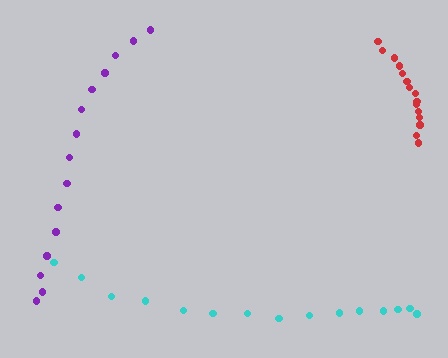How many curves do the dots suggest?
There are 3 distinct paths.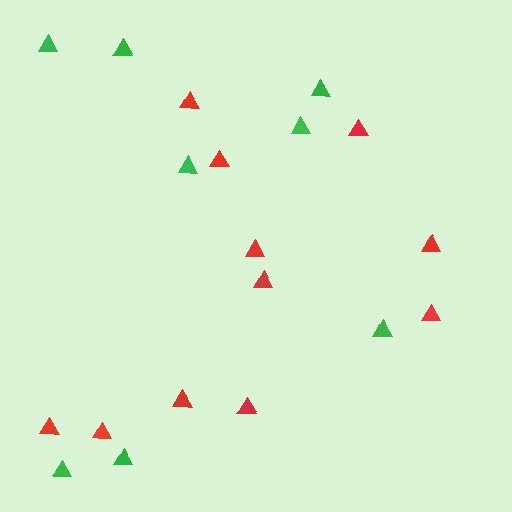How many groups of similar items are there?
There are 2 groups: one group of red triangles (11) and one group of green triangles (8).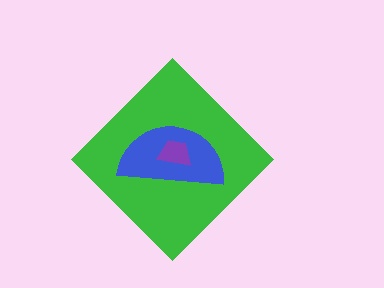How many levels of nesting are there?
3.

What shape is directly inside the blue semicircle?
The purple trapezoid.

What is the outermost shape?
The green diamond.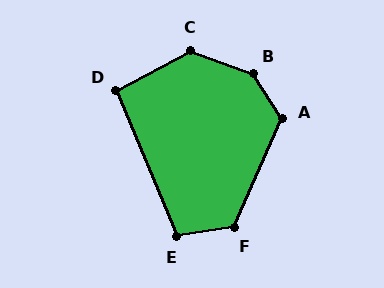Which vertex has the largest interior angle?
B, at approximately 142 degrees.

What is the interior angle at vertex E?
Approximately 104 degrees (obtuse).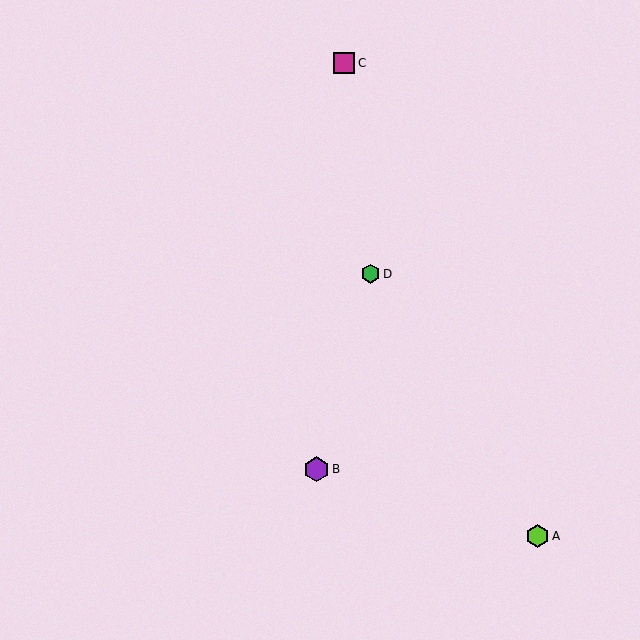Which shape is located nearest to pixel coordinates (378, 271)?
The green hexagon (labeled D) at (371, 274) is nearest to that location.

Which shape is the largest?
The purple hexagon (labeled B) is the largest.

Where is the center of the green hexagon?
The center of the green hexagon is at (371, 274).